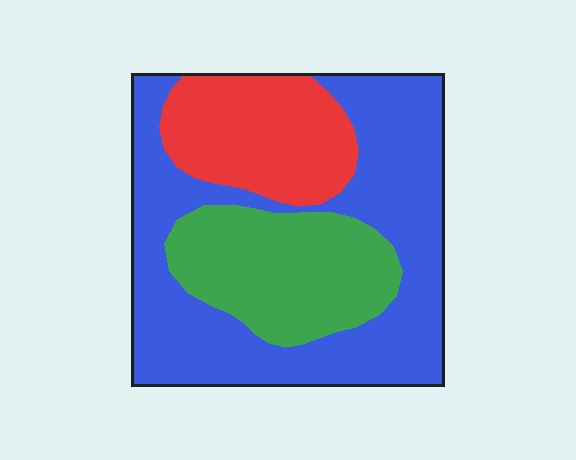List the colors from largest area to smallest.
From largest to smallest: blue, green, red.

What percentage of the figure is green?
Green covers roughly 25% of the figure.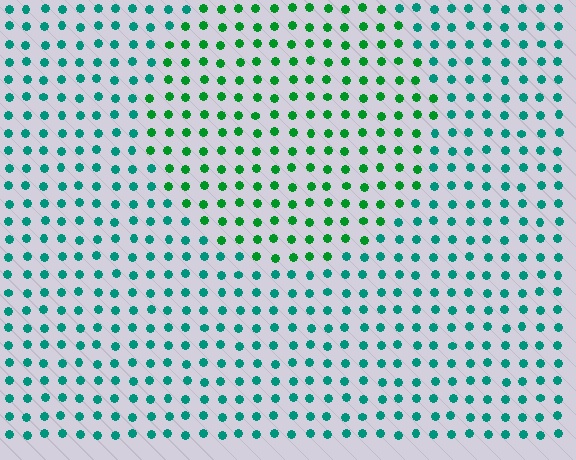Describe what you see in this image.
The image is filled with small teal elements in a uniform arrangement. A circle-shaped region is visible where the elements are tinted to a slightly different hue, forming a subtle color boundary.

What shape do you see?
I see a circle.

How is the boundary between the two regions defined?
The boundary is defined purely by a slight shift in hue (about 36 degrees). Spacing, size, and orientation are identical on both sides.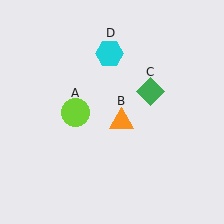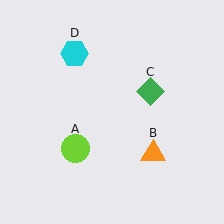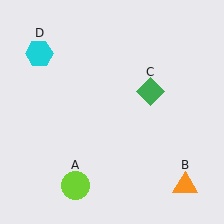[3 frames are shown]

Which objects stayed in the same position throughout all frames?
Green diamond (object C) remained stationary.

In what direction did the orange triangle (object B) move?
The orange triangle (object B) moved down and to the right.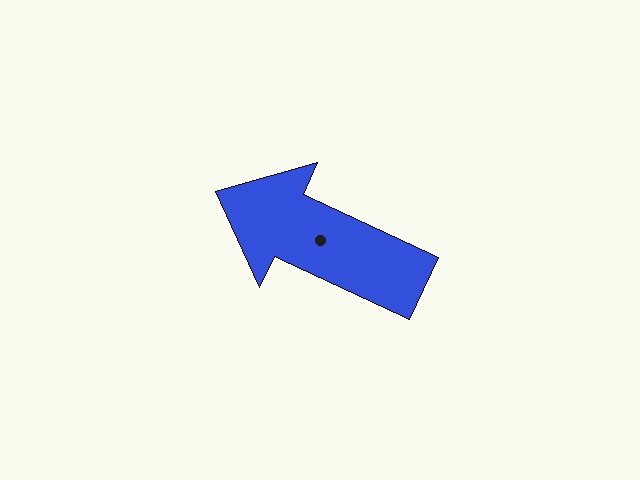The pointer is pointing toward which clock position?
Roughly 10 o'clock.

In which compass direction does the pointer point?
Northwest.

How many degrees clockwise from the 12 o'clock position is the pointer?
Approximately 295 degrees.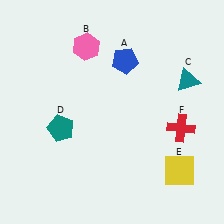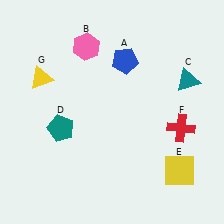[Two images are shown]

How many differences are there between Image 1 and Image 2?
There is 1 difference between the two images.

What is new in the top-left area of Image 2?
A yellow triangle (G) was added in the top-left area of Image 2.